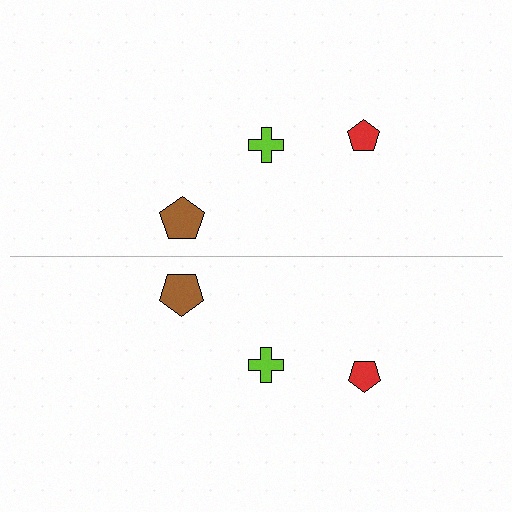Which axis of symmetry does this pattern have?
The pattern has a horizontal axis of symmetry running through the center of the image.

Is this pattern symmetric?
Yes, this pattern has bilateral (reflection) symmetry.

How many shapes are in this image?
There are 6 shapes in this image.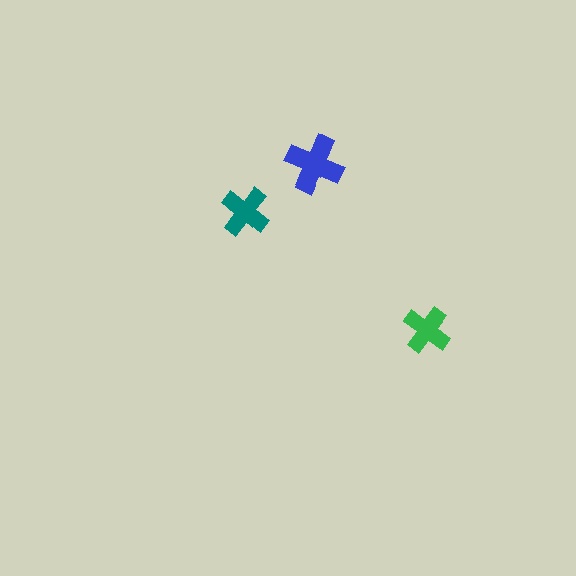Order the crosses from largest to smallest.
the blue one, the teal one, the green one.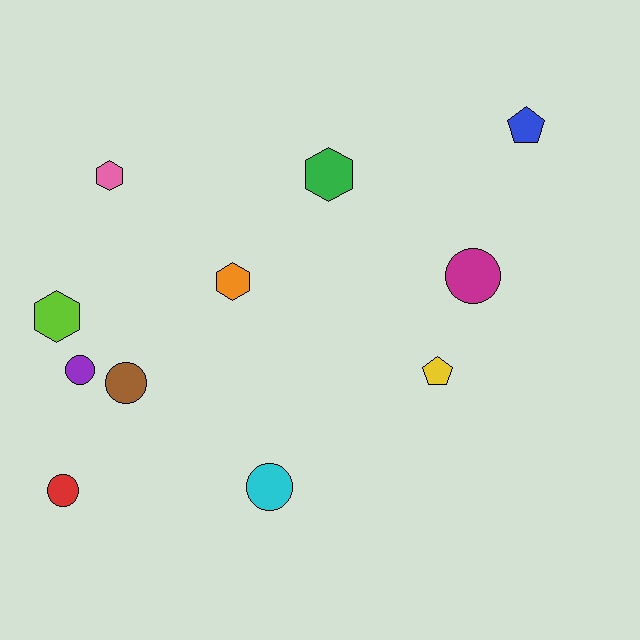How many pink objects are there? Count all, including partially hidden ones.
There is 1 pink object.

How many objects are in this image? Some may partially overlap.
There are 11 objects.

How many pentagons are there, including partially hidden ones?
There are 2 pentagons.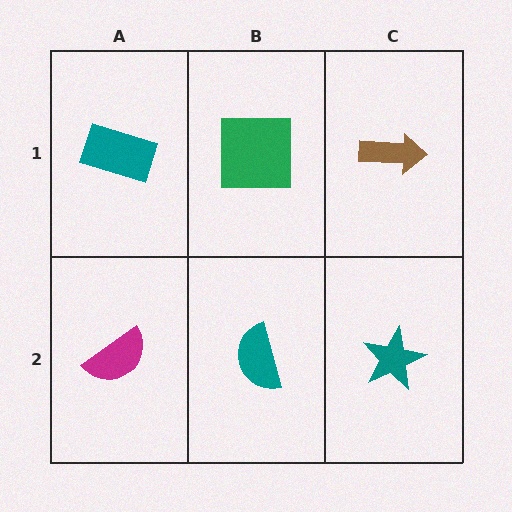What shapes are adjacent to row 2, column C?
A brown arrow (row 1, column C), a teal semicircle (row 2, column B).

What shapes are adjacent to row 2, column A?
A teal rectangle (row 1, column A), a teal semicircle (row 2, column B).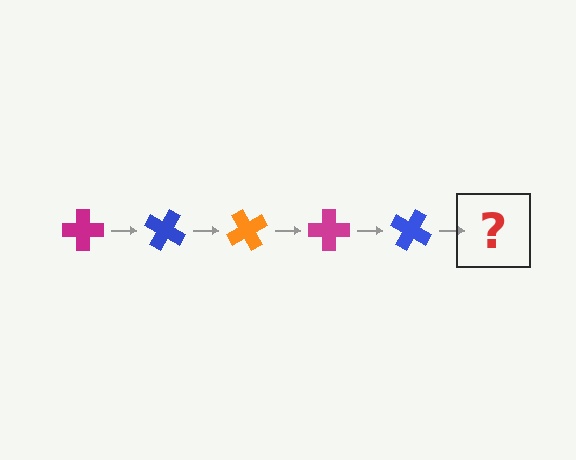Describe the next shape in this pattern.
It should be an orange cross, rotated 150 degrees from the start.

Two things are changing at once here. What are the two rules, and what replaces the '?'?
The two rules are that it rotates 30 degrees each step and the color cycles through magenta, blue, and orange. The '?' should be an orange cross, rotated 150 degrees from the start.